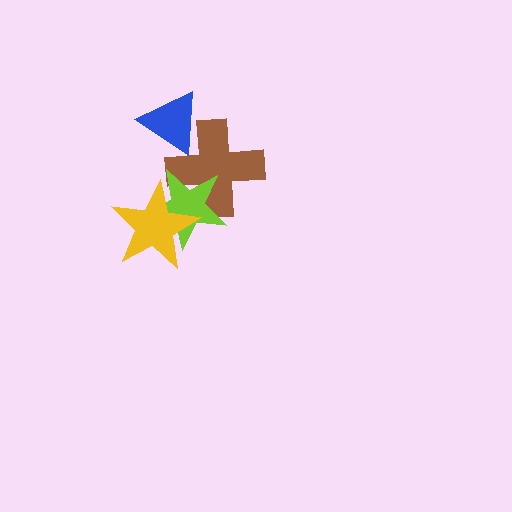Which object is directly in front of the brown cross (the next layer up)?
The lime star is directly in front of the brown cross.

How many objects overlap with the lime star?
2 objects overlap with the lime star.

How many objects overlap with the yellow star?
2 objects overlap with the yellow star.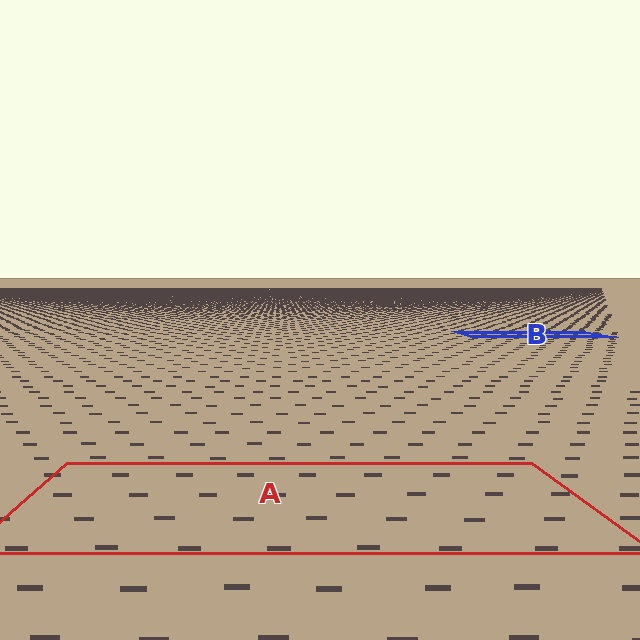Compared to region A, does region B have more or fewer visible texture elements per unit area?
Region B has more texture elements per unit area — they are packed more densely because it is farther away.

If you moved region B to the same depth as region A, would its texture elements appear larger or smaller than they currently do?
They would appear larger. At a closer depth, the same texture elements are projected at a bigger on-screen size.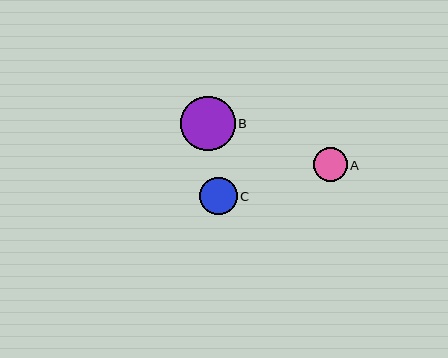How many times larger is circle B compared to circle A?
Circle B is approximately 1.6 times the size of circle A.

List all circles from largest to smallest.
From largest to smallest: B, C, A.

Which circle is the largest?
Circle B is the largest with a size of approximately 55 pixels.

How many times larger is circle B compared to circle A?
Circle B is approximately 1.6 times the size of circle A.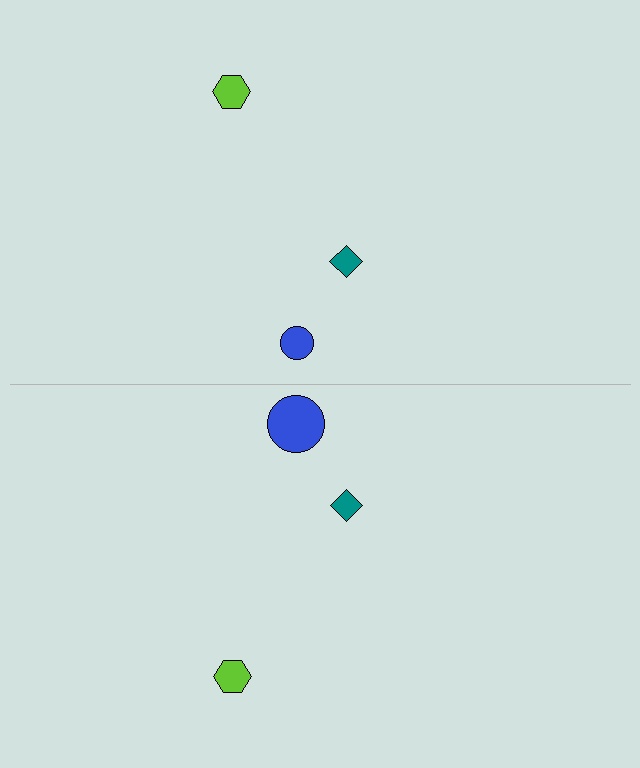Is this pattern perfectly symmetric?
No, the pattern is not perfectly symmetric. The blue circle on the bottom side has a different size than its mirror counterpart.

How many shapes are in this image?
There are 6 shapes in this image.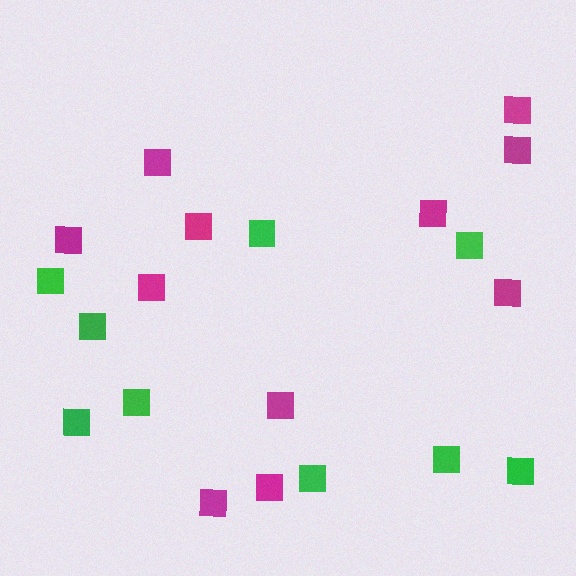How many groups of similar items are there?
There are 2 groups: one group of green squares (9) and one group of magenta squares (11).